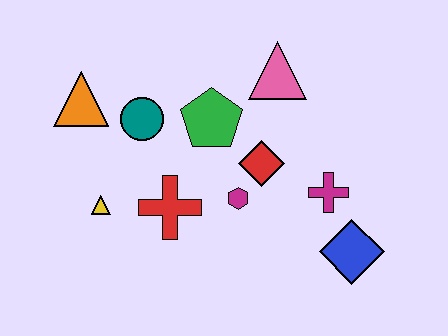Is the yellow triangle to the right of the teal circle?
No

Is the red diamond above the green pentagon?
No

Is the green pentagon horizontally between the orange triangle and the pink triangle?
Yes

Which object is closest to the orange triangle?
The teal circle is closest to the orange triangle.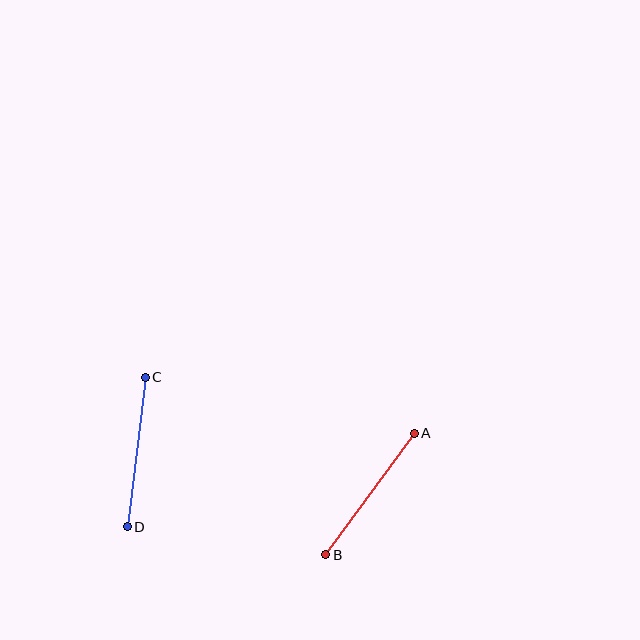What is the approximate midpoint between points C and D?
The midpoint is at approximately (136, 452) pixels.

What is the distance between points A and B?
The distance is approximately 150 pixels.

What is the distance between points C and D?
The distance is approximately 151 pixels.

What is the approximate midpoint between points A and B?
The midpoint is at approximately (370, 494) pixels.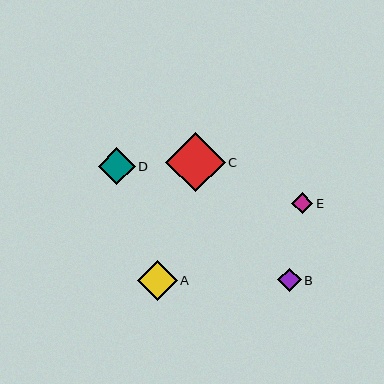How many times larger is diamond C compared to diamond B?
Diamond C is approximately 2.5 times the size of diamond B.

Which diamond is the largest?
Diamond C is the largest with a size of approximately 59 pixels.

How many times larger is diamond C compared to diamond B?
Diamond C is approximately 2.5 times the size of diamond B.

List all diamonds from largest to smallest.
From largest to smallest: C, A, D, B, E.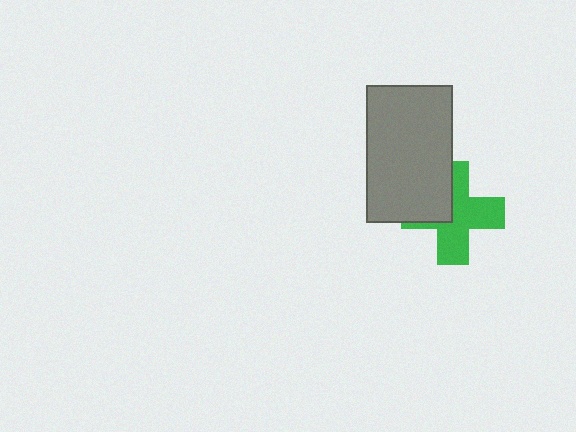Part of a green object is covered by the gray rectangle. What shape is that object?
It is a cross.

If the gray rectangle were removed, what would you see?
You would see the complete green cross.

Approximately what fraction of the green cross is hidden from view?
Roughly 34% of the green cross is hidden behind the gray rectangle.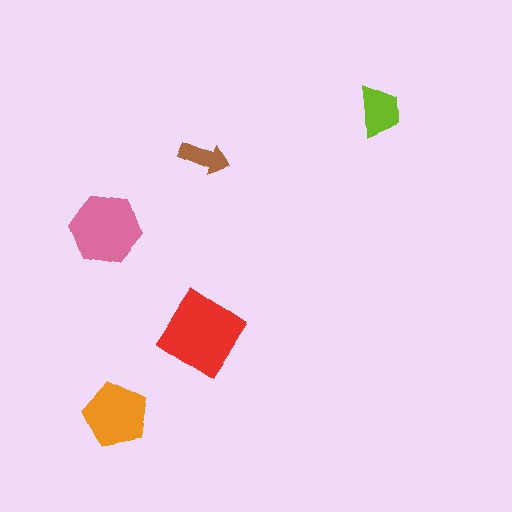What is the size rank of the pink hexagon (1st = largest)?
2nd.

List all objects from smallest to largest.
The brown arrow, the lime trapezoid, the orange pentagon, the pink hexagon, the red diamond.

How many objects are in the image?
There are 5 objects in the image.